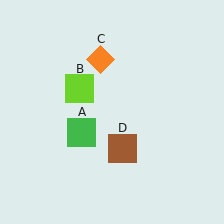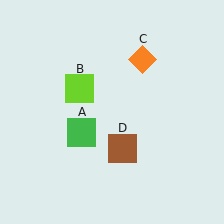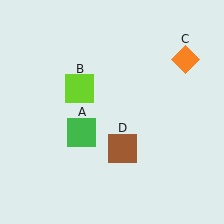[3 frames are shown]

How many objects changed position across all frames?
1 object changed position: orange diamond (object C).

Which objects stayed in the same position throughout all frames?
Green square (object A) and lime square (object B) and brown square (object D) remained stationary.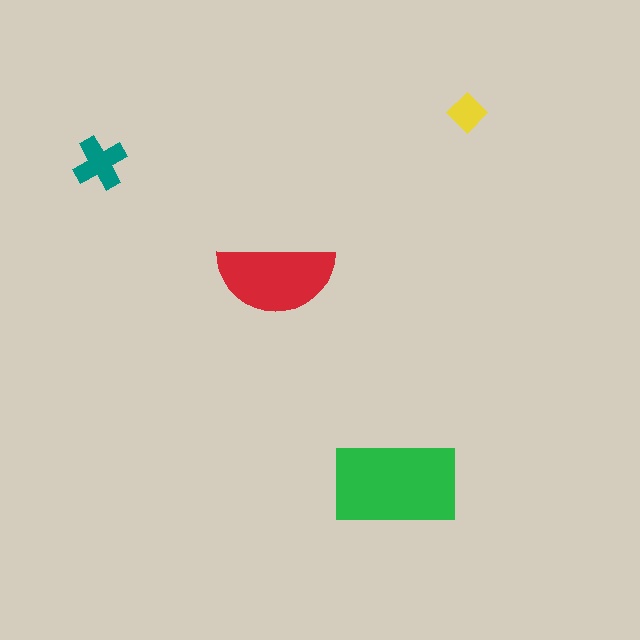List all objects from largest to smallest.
The green rectangle, the red semicircle, the teal cross, the yellow diamond.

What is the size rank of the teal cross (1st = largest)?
3rd.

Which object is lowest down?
The green rectangle is bottommost.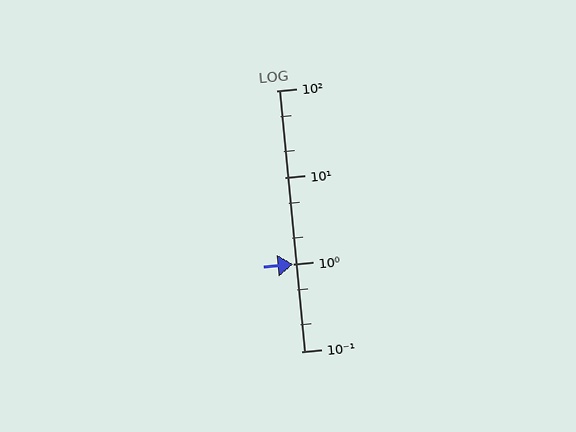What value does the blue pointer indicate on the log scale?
The pointer indicates approximately 1.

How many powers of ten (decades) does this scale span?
The scale spans 3 decades, from 0.1 to 100.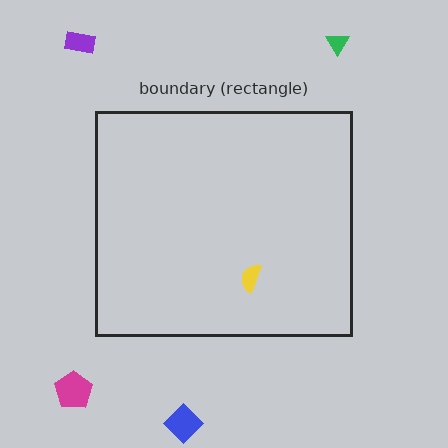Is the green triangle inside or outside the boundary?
Outside.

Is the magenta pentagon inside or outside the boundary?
Outside.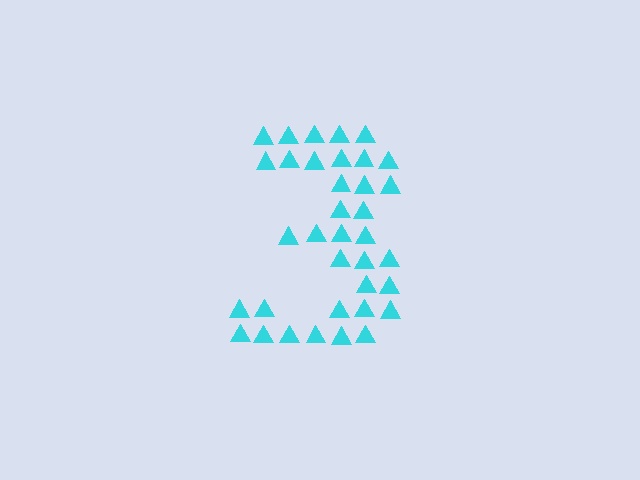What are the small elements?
The small elements are triangles.